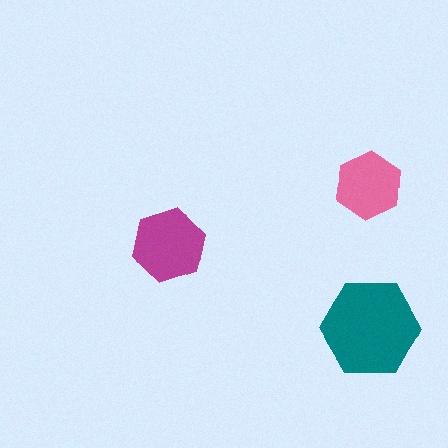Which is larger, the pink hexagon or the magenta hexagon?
The magenta one.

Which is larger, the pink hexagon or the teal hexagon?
The teal one.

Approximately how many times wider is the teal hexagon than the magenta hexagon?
About 1.5 times wider.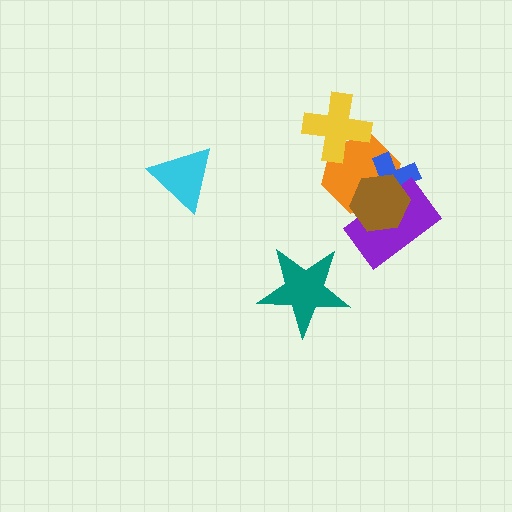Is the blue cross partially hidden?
Yes, it is partially covered by another shape.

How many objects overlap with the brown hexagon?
3 objects overlap with the brown hexagon.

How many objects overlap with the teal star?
0 objects overlap with the teal star.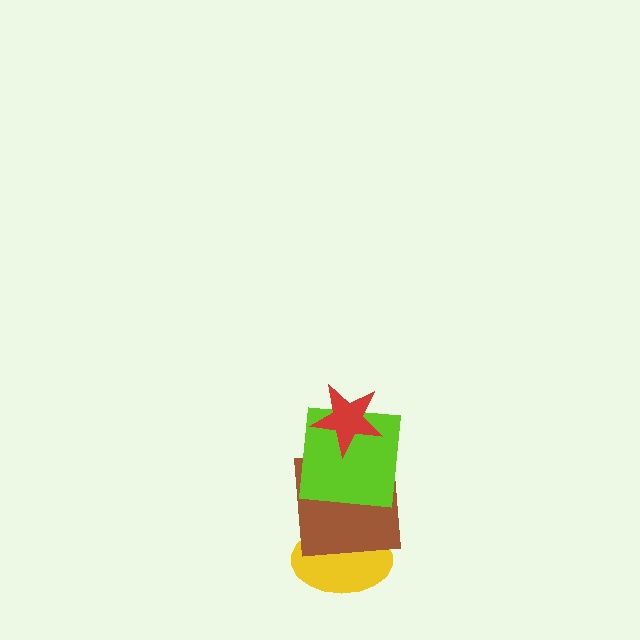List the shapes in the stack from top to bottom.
From top to bottom: the red star, the lime square, the brown square, the yellow ellipse.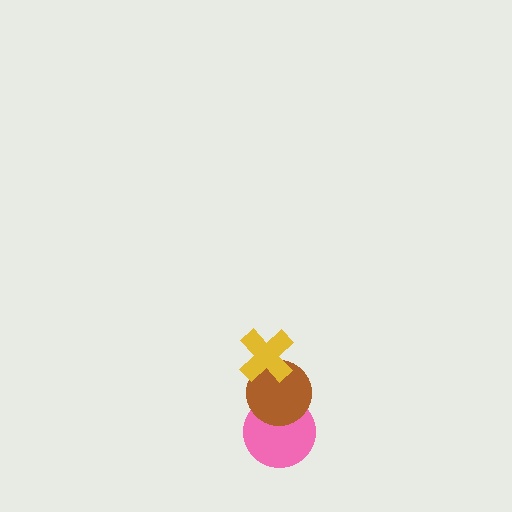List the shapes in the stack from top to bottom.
From top to bottom: the yellow cross, the brown circle, the pink circle.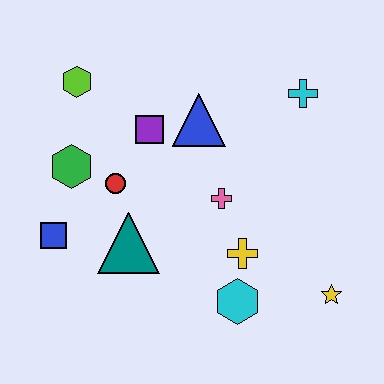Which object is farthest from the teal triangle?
The cyan cross is farthest from the teal triangle.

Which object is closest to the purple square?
The blue triangle is closest to the purple square.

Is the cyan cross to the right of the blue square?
Yes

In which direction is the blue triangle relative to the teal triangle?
The blue triangle is above the teal triangle.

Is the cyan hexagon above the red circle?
No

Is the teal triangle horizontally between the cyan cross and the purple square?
No